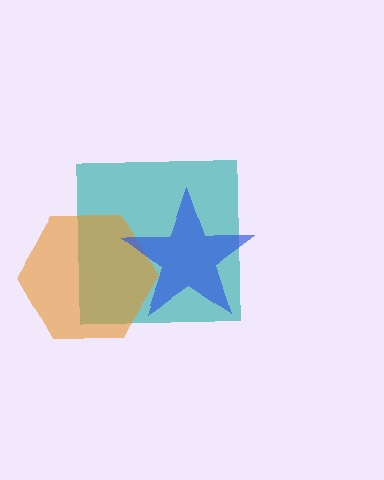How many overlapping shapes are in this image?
There are 3 overlapping shapes in the image.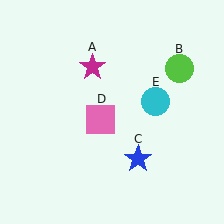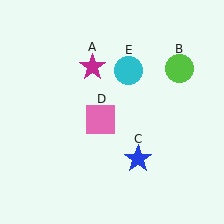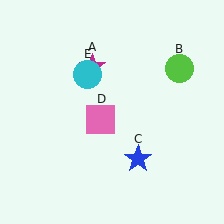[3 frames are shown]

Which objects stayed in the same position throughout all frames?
Magenta star (object A) and lime circle (object B) and blue star (object C) and pink square (object D) remained stationary.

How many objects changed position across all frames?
1 object changed position: cyan circle (object E).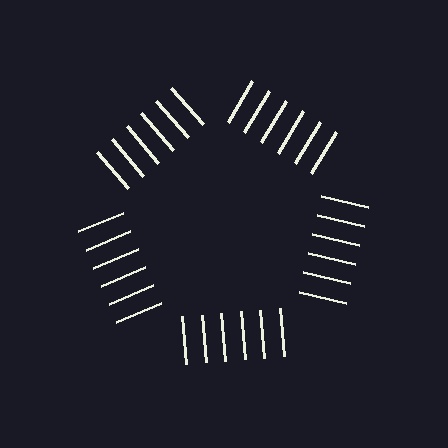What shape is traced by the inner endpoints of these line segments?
An illusory pentagon — the line segments terminate on its edges but no continuous stroke is drawn.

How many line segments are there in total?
30 — 6 along each of the 5 edges.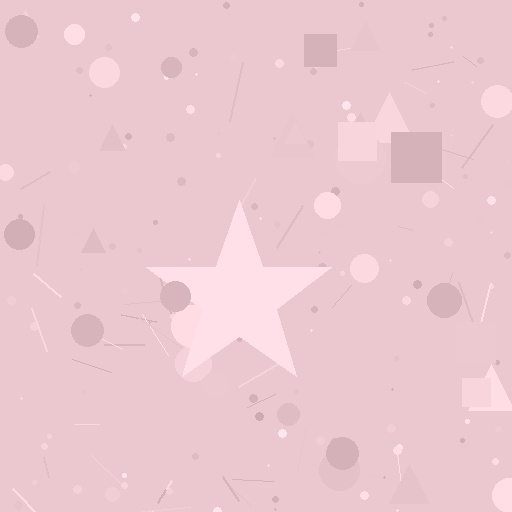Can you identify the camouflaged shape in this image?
The camouflaged shape is a star.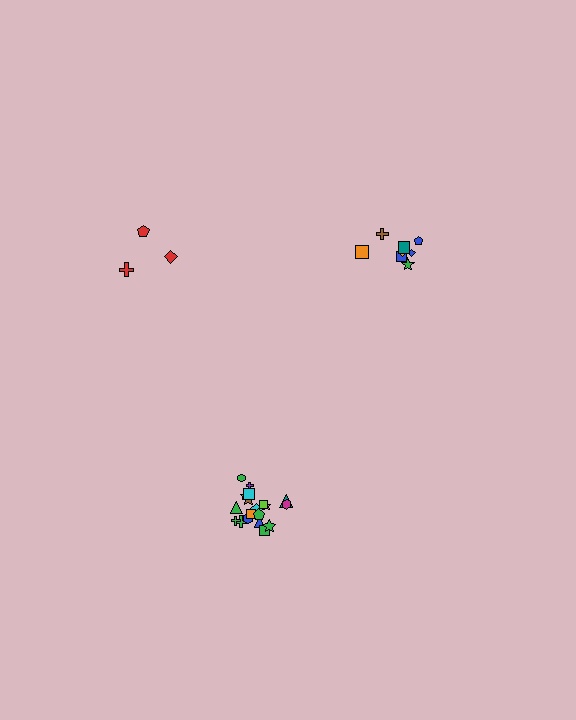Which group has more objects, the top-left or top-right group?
The top-right group.